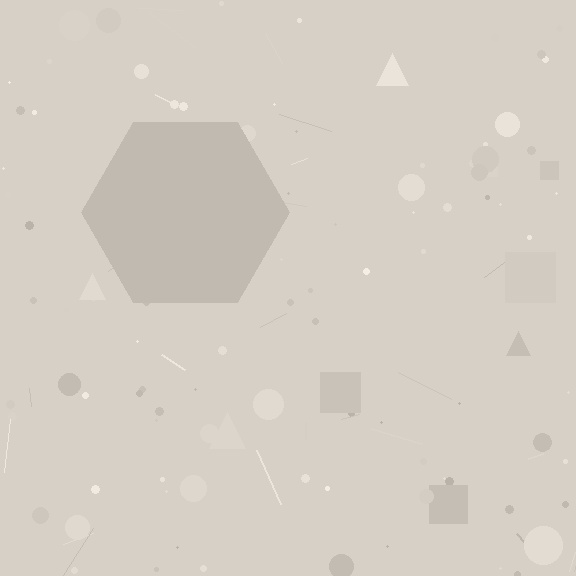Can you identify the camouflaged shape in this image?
The camouflaged shape is a hexagon.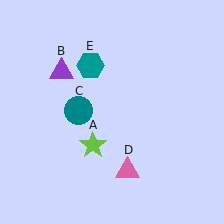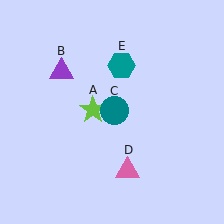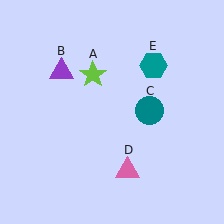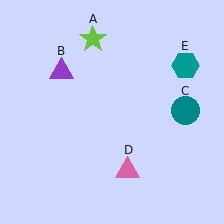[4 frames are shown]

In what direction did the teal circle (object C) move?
The teal circle (object C) moved right.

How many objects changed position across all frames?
3 objects changed position: lime star (object A), teal circle (object C), teal hexagon (object E).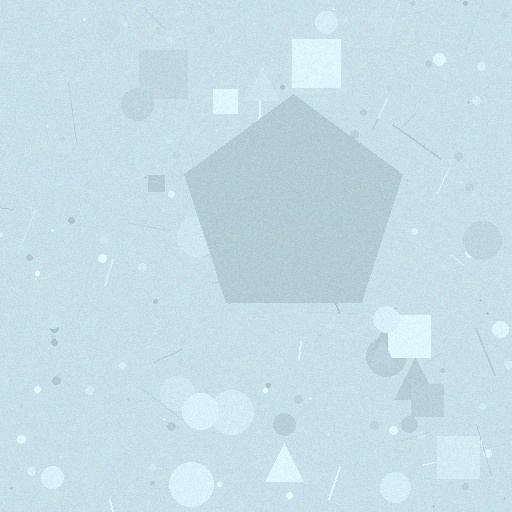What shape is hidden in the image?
A pentagon is hidden in the image.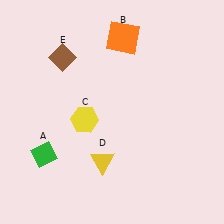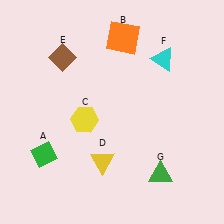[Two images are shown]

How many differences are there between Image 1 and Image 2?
There are 2 differences between the two images.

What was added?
A cyan triangle (F), a green triangle (G) were added in Image 2.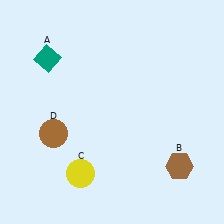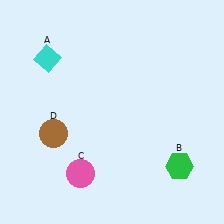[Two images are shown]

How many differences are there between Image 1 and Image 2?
There are 3 differences between the two images.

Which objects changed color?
A changed from teal to cyan. B changed from brown to green. C changed from yellow to pink.